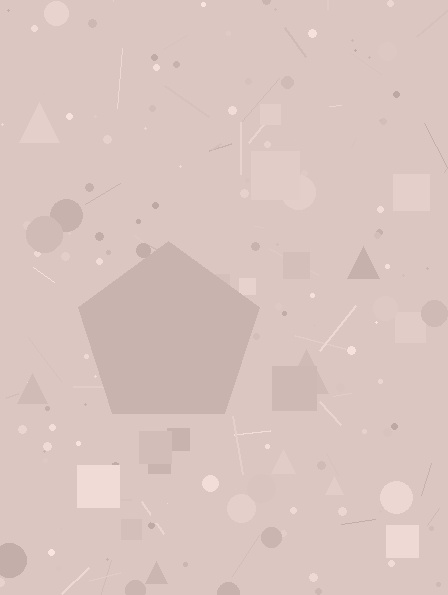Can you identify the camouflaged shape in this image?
The camouflaged shape is a pentagon.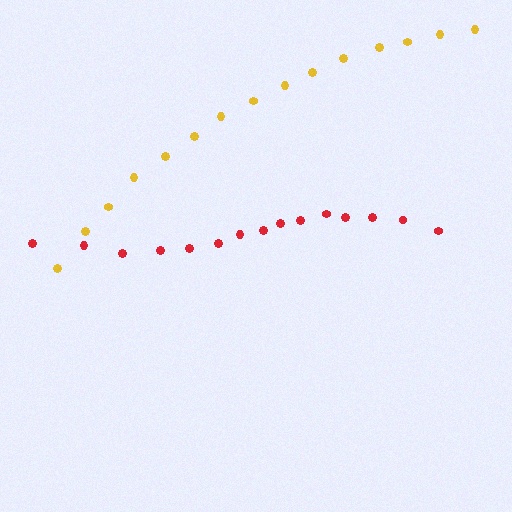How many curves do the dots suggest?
There are 2 distinct paths.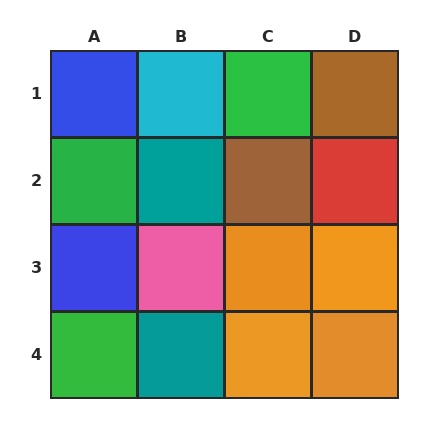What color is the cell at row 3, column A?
Blue.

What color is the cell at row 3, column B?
Pink.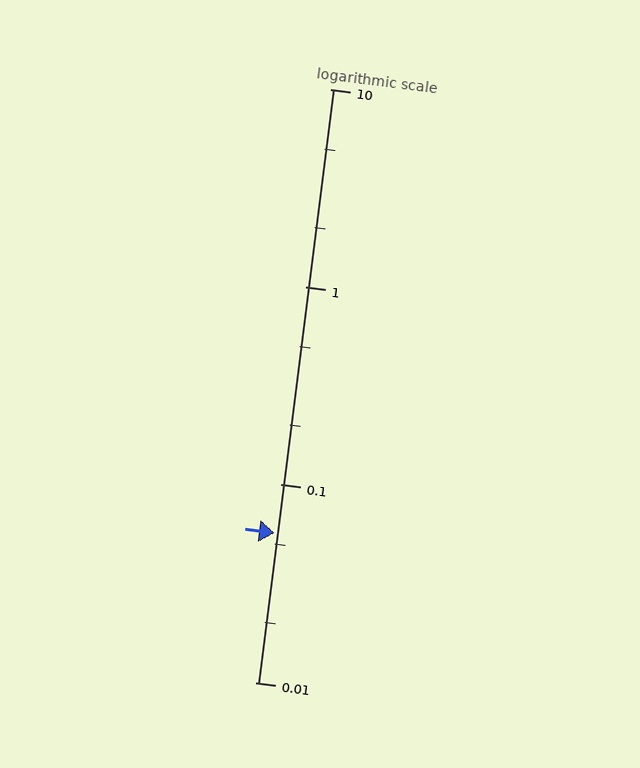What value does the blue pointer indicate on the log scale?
The pointer indicates approximately 0.057.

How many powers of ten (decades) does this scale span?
The scale spans 3 decades, from 0.01 to 10.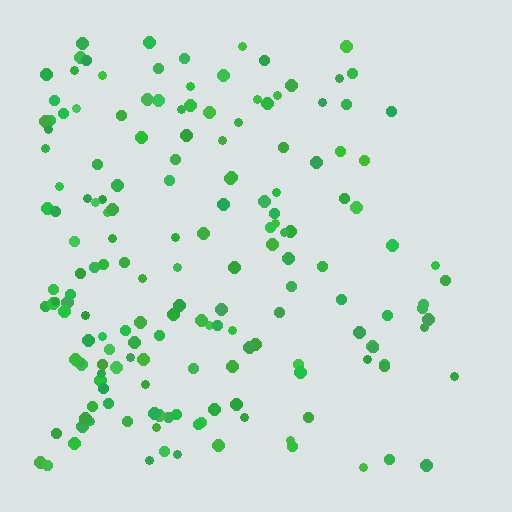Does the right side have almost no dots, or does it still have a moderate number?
Still a moderate number, just noticeably fewer than the left.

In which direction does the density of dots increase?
From right to left, with the left side densest.